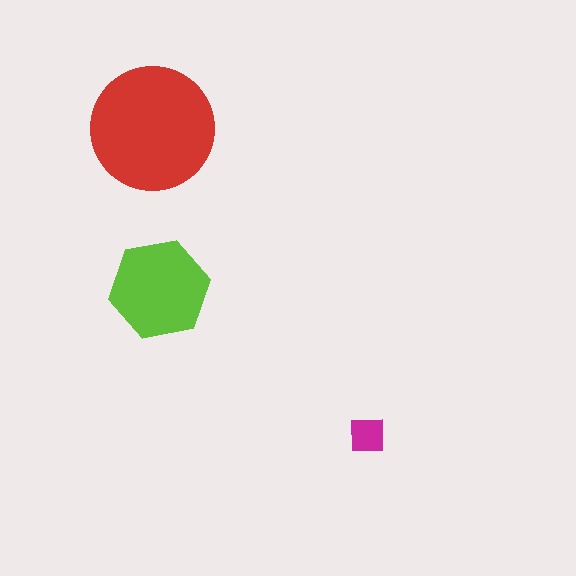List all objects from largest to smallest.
The red circle, the lime hexagon, the magenta square.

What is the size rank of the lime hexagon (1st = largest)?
2nd.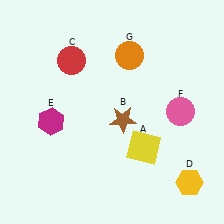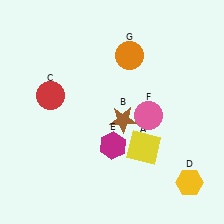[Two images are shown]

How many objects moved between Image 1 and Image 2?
3 objects moved between the two images.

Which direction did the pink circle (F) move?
The pink circle (F) moved left.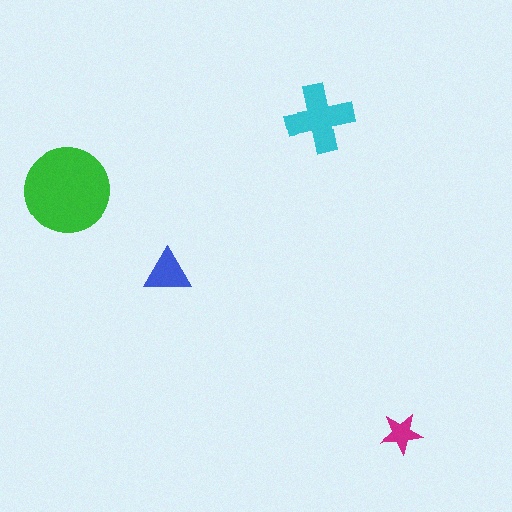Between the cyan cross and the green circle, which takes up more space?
The green circle.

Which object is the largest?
The green circle.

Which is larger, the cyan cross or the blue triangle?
The cyan cross.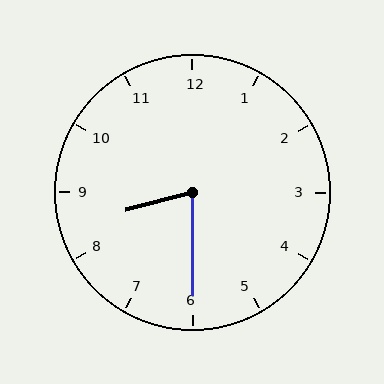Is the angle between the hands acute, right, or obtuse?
It is acute.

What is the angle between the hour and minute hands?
Approximately 75 degrees.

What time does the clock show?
8:30.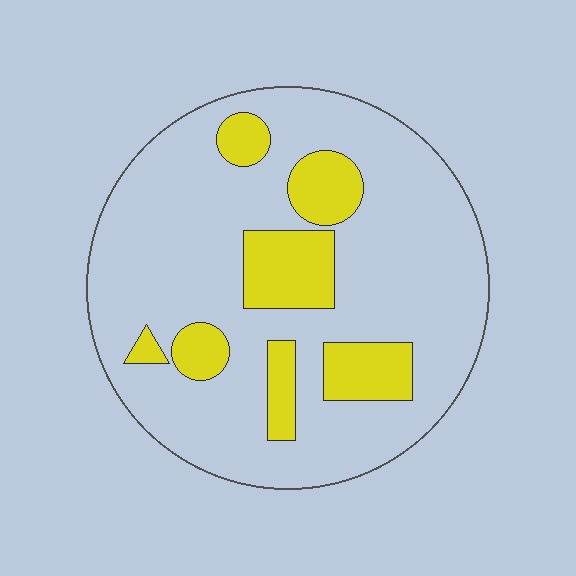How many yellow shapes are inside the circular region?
7.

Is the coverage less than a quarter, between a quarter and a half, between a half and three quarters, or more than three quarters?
Less than a quarter.